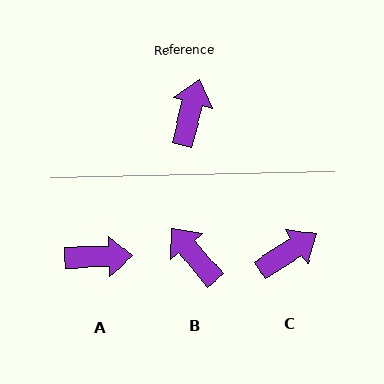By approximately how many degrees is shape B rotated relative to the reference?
Approximately 54 degrees counter-clockwise.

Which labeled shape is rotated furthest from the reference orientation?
A, about 74 degrees away.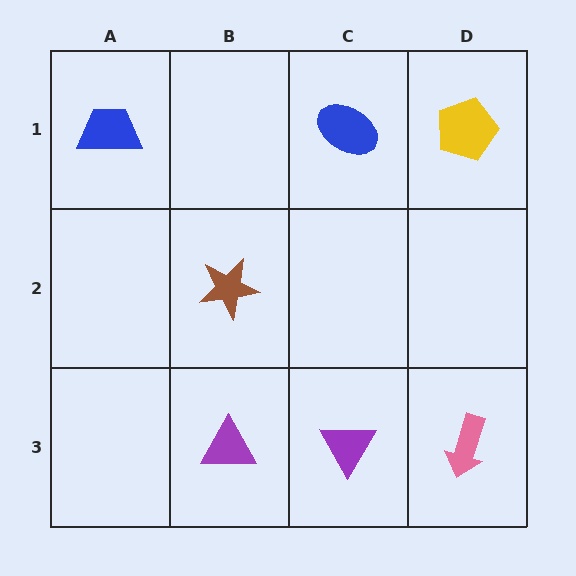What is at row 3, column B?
A purple triangle.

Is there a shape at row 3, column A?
No, that cell is empty.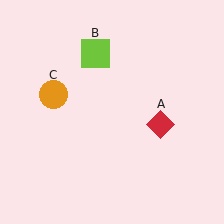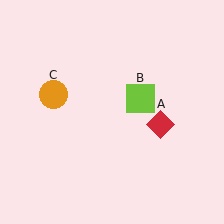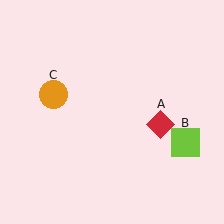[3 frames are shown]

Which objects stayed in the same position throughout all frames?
Red diamond (object A) and orange circle (object C) remained stationary.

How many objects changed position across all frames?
1 object changed position: lime square (object B).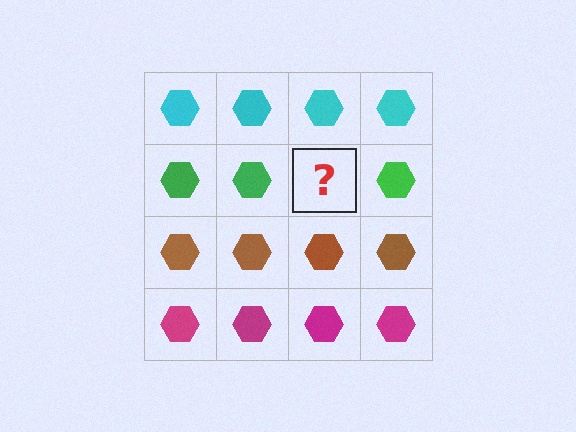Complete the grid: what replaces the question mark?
The question mark should be replaced with a green hexagon.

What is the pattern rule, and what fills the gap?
The rule is that each row has a consistent color. The gap should be filled with a green hexagon.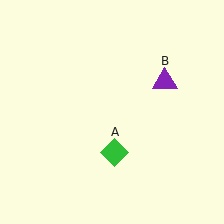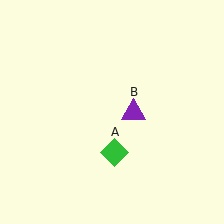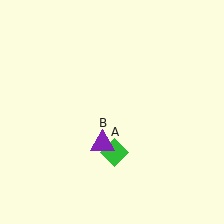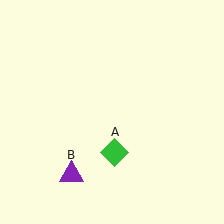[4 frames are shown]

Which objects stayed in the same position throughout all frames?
Green diamond (object A) remained stationary.